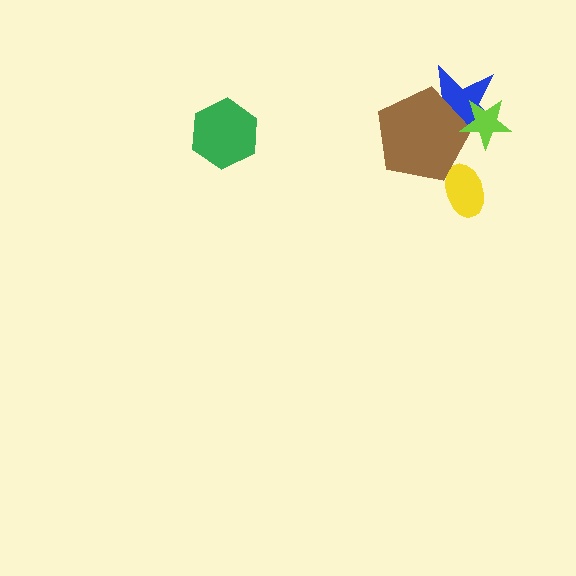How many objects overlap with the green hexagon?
0 objects overlap with the green hexagon.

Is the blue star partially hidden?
Yes, it is partially covered by another shape.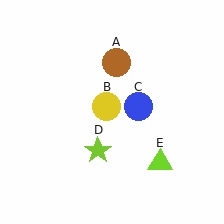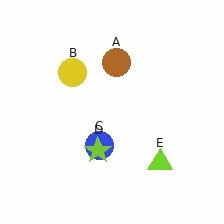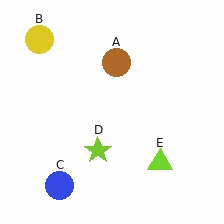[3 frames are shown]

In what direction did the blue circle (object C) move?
The blue circle (object C) moved down and to the left.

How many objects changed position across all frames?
2 objects changed position: yellow circle (object B), blue circle (object C).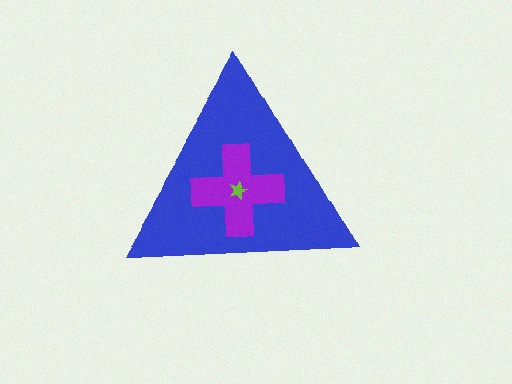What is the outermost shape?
The blue triangle.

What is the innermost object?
The lime star.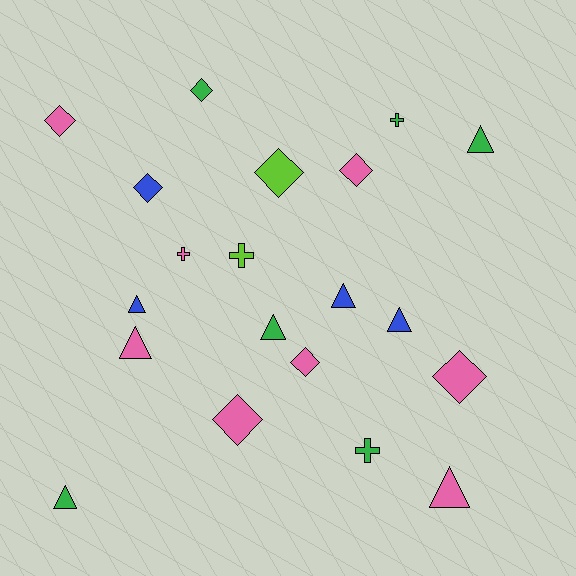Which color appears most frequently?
Pink, with 8 objects.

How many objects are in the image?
There are 20 objects.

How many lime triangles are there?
There are no lime triangles.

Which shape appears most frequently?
Diamond, with 8 objects.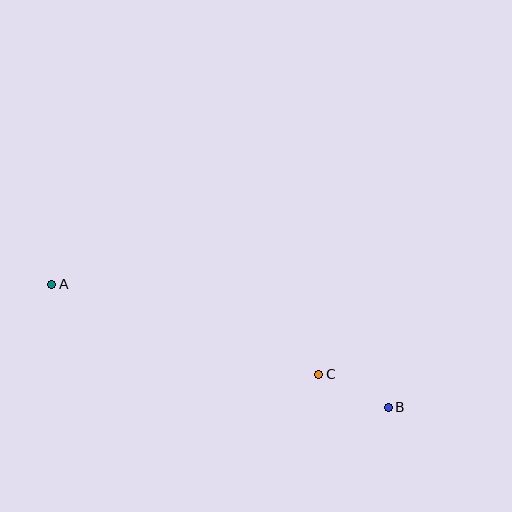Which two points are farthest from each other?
Points A and B are farthest from each other.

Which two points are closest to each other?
Points B and C are closest to each other.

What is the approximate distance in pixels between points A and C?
The distance between A and C is approximately 282 pixels.